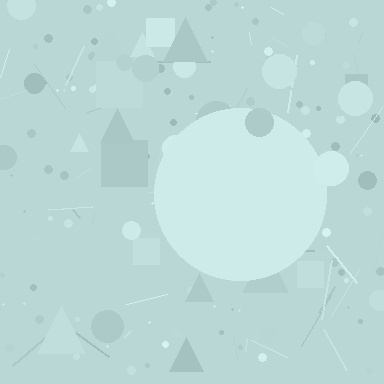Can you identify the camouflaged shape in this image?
The camouflaged shape is a circle.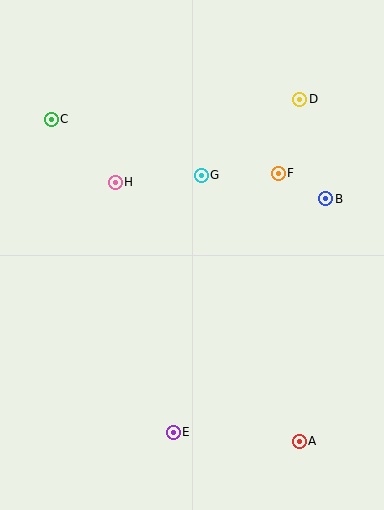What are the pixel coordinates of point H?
Point H is at (115, 182).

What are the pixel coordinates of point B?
Point B is at (326, 199).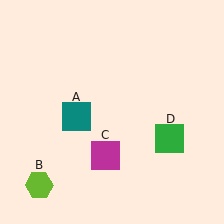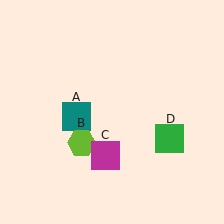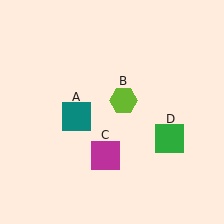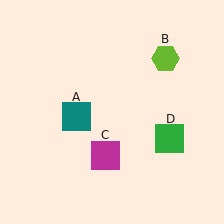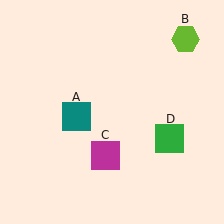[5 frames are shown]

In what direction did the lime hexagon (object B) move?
The lime hexagon (object B) moved up and to the right.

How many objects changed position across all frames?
1 object changed position: lime hexagon (object B).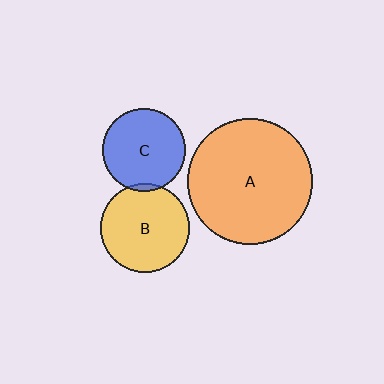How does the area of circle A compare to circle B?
Approximately 2.0 times.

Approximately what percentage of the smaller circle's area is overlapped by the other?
Approximately 5%.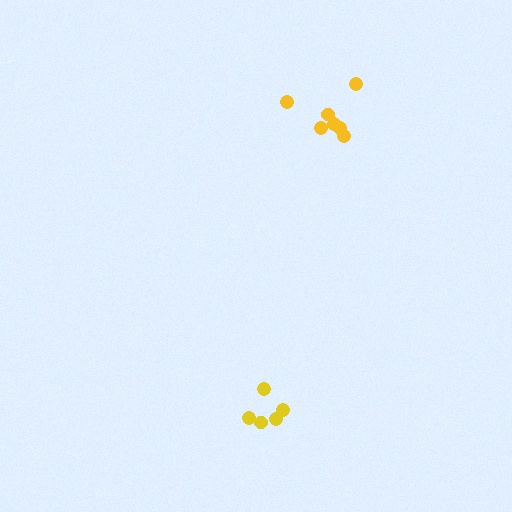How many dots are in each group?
Group 1: 5 dots, Group 2: 7 dots (12 total).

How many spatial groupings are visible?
There are 2 spatial groupings.